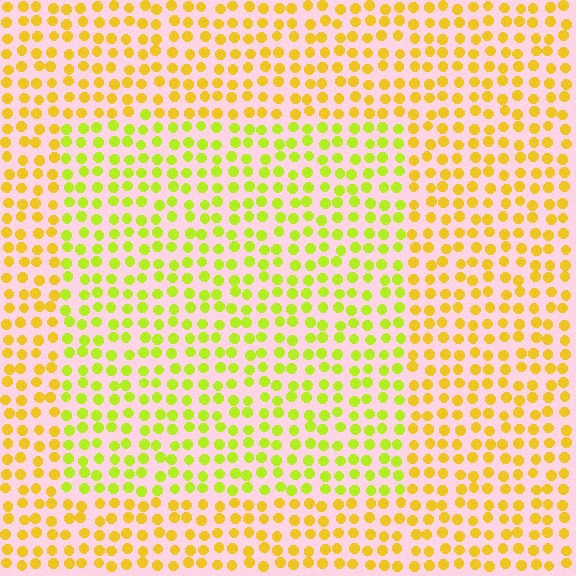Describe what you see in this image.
The image is filled with small yellow elements in a uniform arrangement. A rectangle-shaped region is visible where the elements are tinted to a slightly different hue, forming a subtle color boundary.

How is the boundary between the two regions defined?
The boundary is defined purely by a slight shift in hue (about 30 degrees). Spacing, size, and orientation are identical on both sides.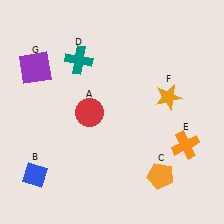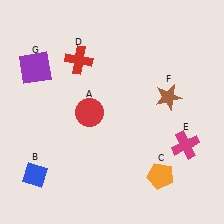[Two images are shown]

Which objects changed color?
D changed from teal to red. E changed from orange to magenta. F changed from orange to brown.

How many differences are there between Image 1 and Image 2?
There are 3 differences between the two images.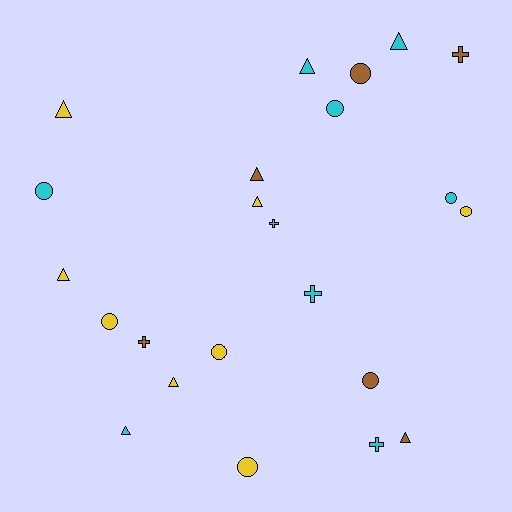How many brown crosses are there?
There are 2 brown crosses.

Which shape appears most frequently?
Triangle, with 9 objects.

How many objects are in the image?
There are 23 objects.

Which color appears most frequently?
Cyan, with 9 objects.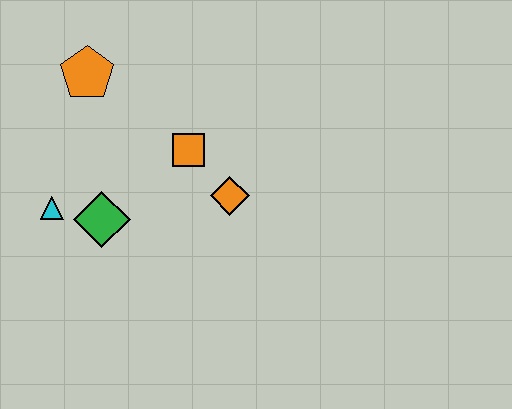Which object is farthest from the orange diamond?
The orange pentagon is farthest from the orange diamond.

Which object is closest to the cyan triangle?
The green diamond is closest to the cyan triangle.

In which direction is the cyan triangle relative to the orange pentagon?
The cyan triangle is below the orange pentagon.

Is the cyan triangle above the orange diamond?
No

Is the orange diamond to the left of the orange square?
No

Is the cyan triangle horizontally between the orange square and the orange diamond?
No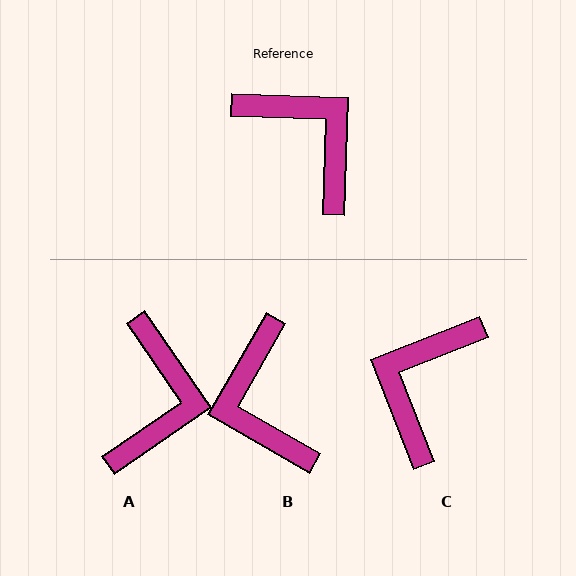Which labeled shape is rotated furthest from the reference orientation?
B, about 152 degrees away.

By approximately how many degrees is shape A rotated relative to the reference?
Approximately 54 degrees clockwise.